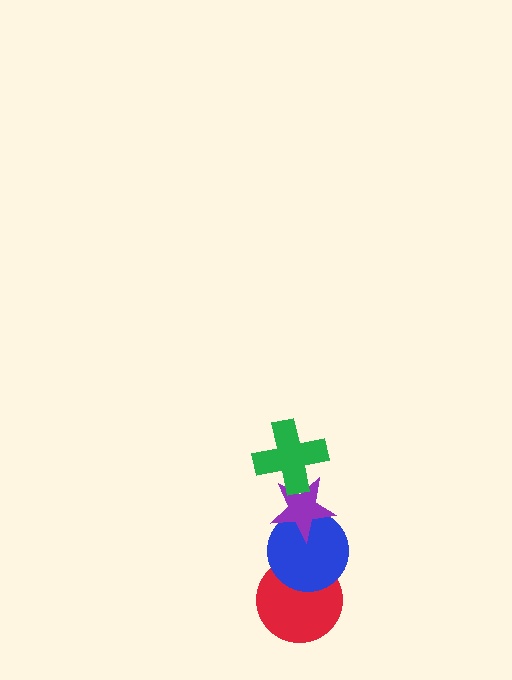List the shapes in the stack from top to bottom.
From top to bottom: the green cross, the purple star, the blue circle, the red circle.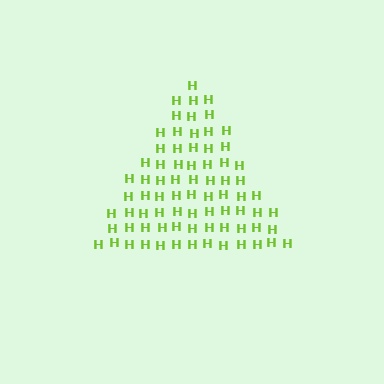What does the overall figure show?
The overall figure shows a triangle.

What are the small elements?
The small elements are letter H's.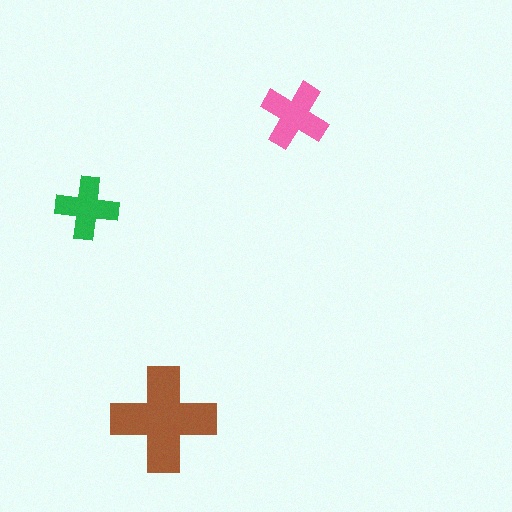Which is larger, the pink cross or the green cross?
The pink one.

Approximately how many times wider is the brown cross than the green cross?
About 1.5 times wider.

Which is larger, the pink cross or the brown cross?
The brown one.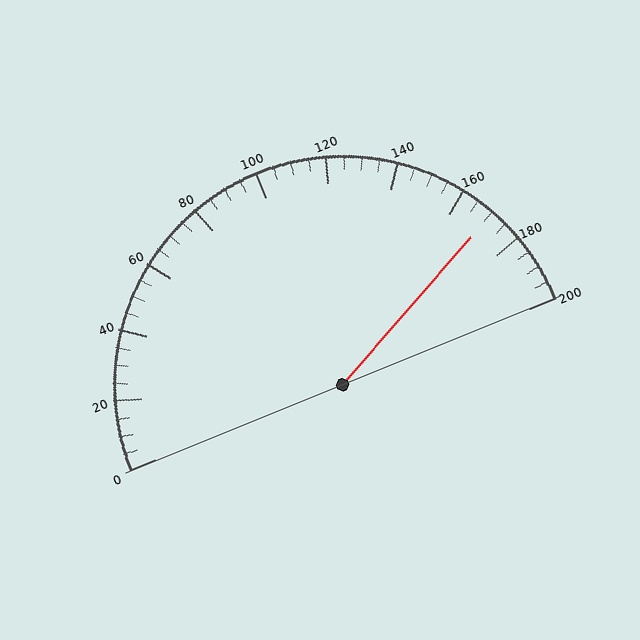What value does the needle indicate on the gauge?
The needle indicates approximately 170.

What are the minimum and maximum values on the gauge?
The gauge ranges from 0 to 200.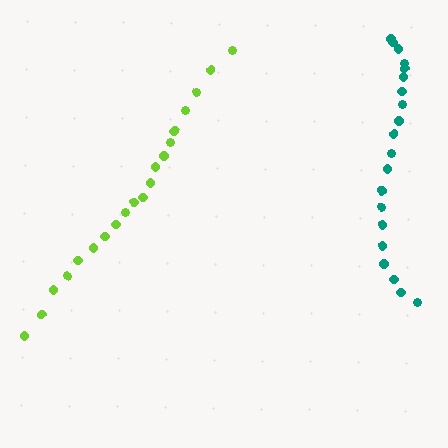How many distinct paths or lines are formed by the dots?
There are 2 distinct paths.